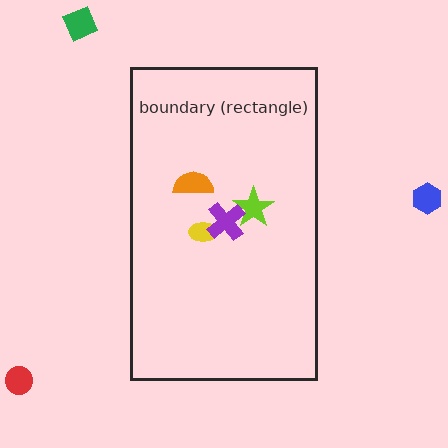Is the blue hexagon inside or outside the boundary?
Outside.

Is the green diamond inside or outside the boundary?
Outside.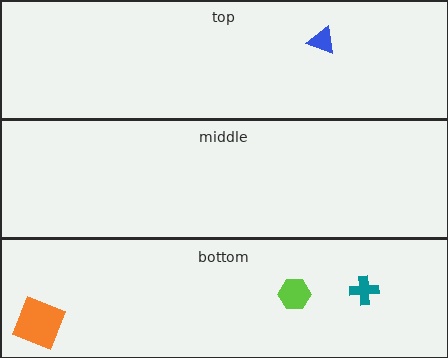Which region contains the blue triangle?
The top region.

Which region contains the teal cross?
The bottom region.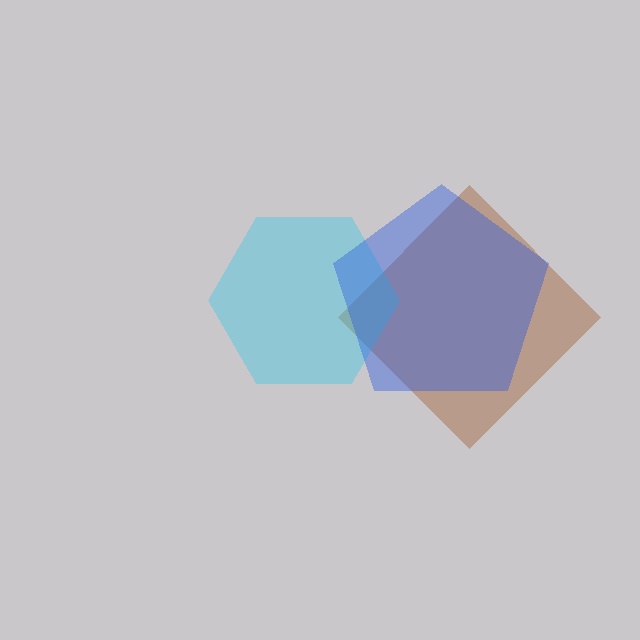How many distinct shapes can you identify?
There are 3 distinct shapes: a brown diamond, a cyan hexagon, a blue pentagon.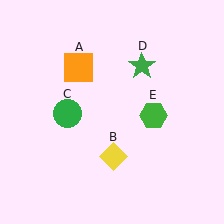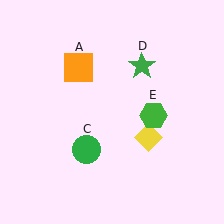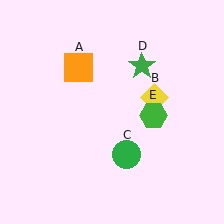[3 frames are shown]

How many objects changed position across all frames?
2 objects changed position: yellow diamond (object B), green circle (object C).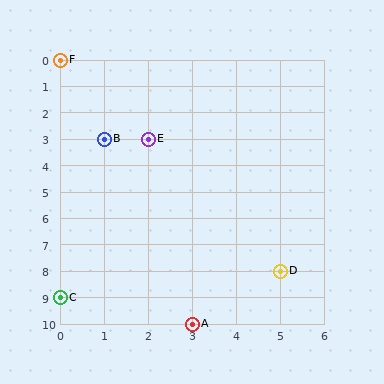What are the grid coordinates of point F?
Point F is at grid coordinates (0, 0).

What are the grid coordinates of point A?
Point A is at grid coordinates (3, 10).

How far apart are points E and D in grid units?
Points E and D are 3 columns and 5 rows apart (about 5.8 grid units diagonally).